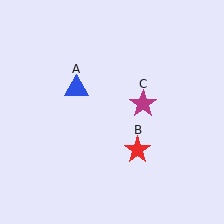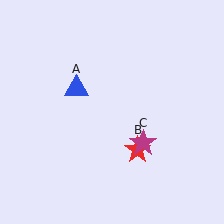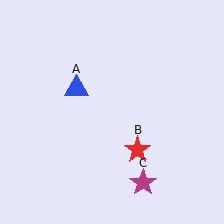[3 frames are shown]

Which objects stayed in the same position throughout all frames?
Blue triangle (object A) and red star (object B) remained stationary.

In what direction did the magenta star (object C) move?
The magenta star (object C) moved down.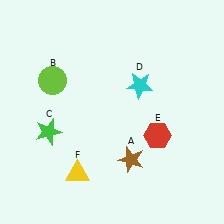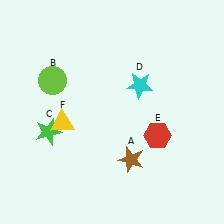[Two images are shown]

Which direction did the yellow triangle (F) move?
The yellow triangle (F) moved up.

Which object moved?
The yellow triangle (F) moved up.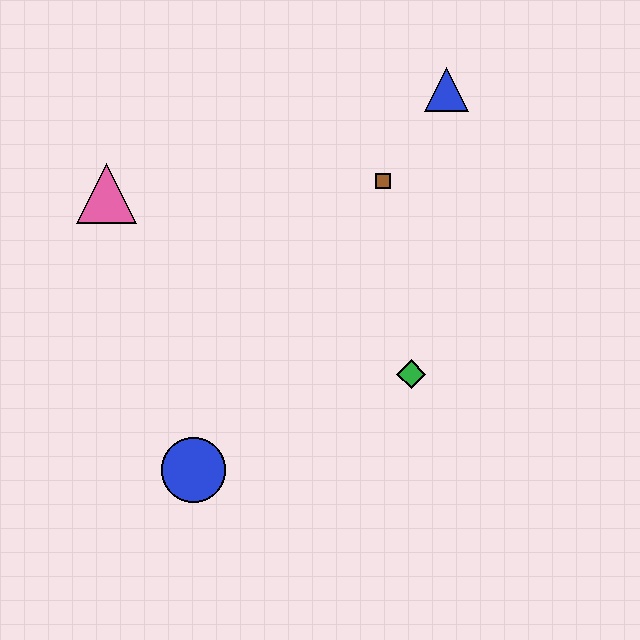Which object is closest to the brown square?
The blue triangle is closest to the brown square.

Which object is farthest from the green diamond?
The pink triangle is farthest from the green diamond.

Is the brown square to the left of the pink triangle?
No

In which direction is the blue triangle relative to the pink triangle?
The blue triangle is to the right of the pink triangle.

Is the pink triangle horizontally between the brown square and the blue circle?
No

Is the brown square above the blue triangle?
No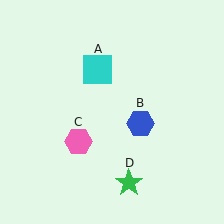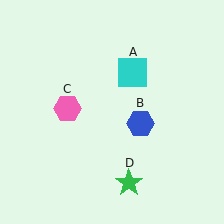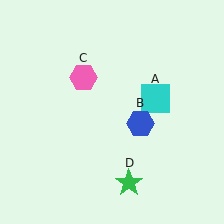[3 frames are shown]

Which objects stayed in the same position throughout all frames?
Blue hexagon (object B) and green star (object D) remained stationary.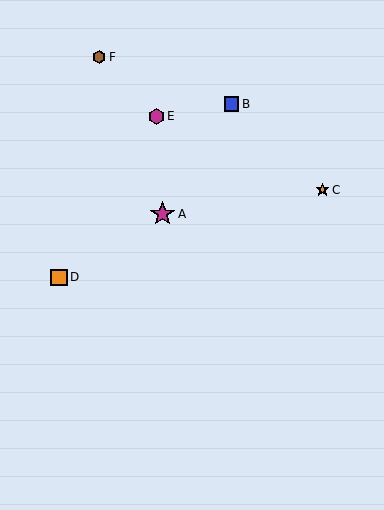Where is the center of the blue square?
The center of the blue square is at (231, 104).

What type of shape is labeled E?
Shape E is a magenta hexagon.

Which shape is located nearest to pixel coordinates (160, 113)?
The magenta hexagon (labeled E) at (156, 116) is nearest to that location.